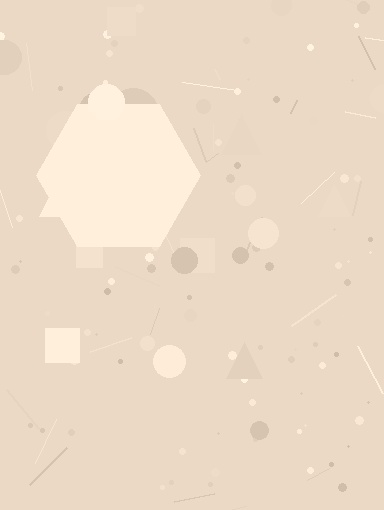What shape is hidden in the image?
A hexagon is hidden in the image.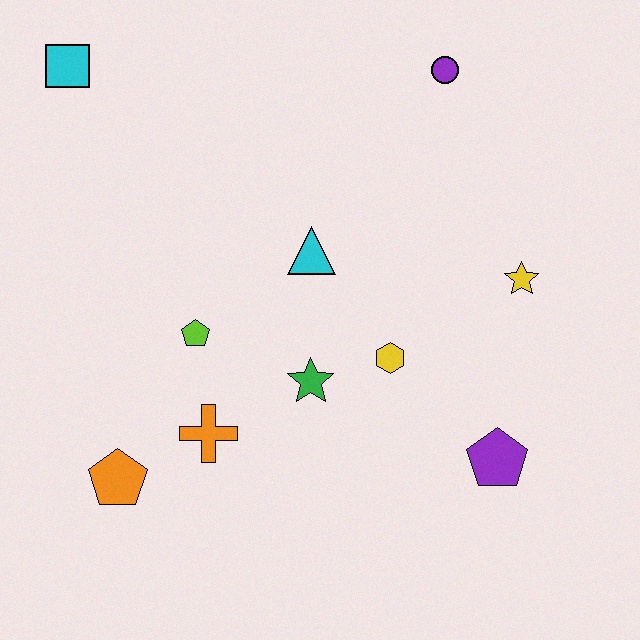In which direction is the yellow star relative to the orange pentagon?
The yellow star is to the right of the orange pentagon.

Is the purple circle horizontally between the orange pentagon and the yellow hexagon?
No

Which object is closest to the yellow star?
The yellow hexagon is closest to the yellow star.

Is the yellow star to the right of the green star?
Yes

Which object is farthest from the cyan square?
The purple pentagon is farthest from the cyan square.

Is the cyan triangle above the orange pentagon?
Yes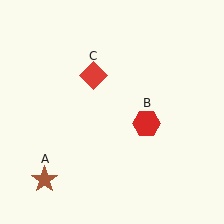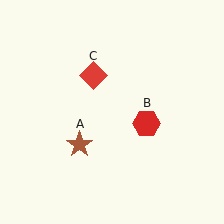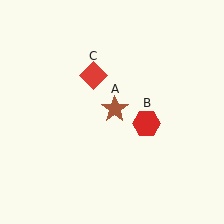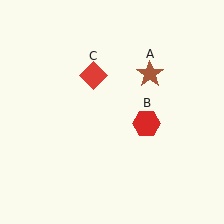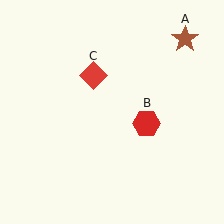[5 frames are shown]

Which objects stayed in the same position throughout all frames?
Red hexagon (object B) and red diamond (object C) remained stationary.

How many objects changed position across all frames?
1 object changed position: brown star (object A).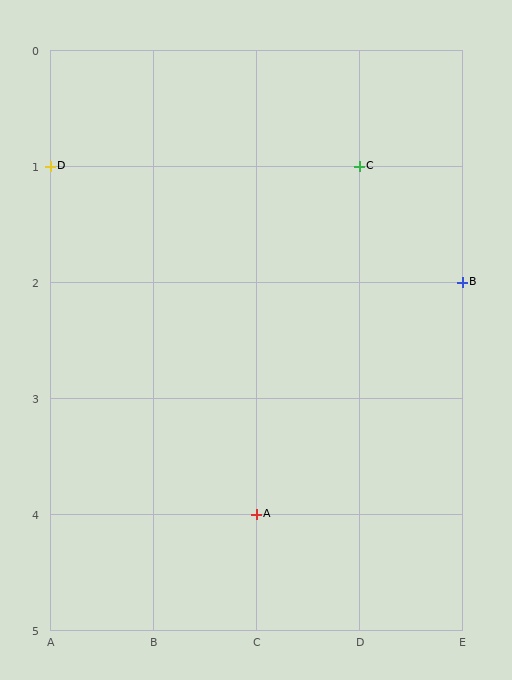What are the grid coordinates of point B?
Point B is at grid coordinates (E, 2).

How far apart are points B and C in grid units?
Points B and C are 1 column and 1 row apart (about 1.4 grid units diagonally).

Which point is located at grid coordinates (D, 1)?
Point C is at (D, 1).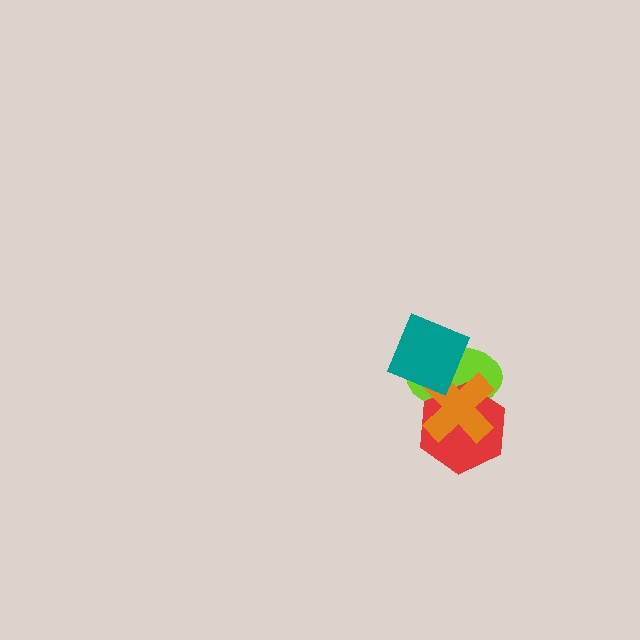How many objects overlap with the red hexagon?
2 objects overlap with the red hexagon.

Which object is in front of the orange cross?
The teal square is in front of the orange cross.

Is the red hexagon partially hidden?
Yes, it is partially covered by another shape.